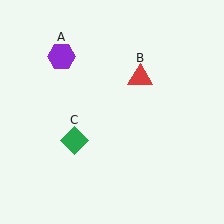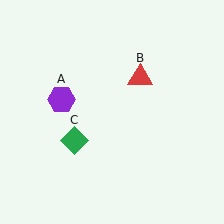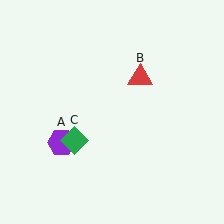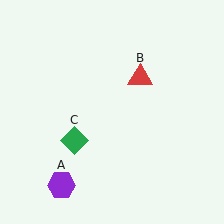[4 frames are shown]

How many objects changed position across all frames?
1 object changed position: purple hexagon (object A).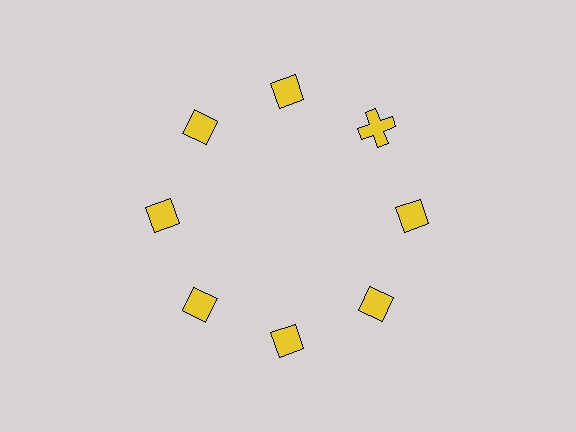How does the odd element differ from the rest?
It has a different shape: cross instead of diamond.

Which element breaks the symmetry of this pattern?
The yellow cross at roughly the 2 o'clock position breaks the symmetry. All other shapes are yellow diamonds.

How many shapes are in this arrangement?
There are 8 shapes arranged in a ring pattern.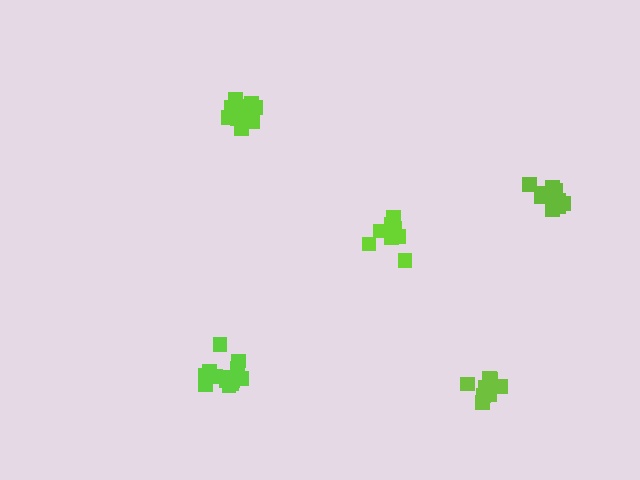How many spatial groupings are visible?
There are 5 spatial groupings.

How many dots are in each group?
Group 1: 9 dots, Group 2: 10 dots, Group 3: 9 dots, Group 4: 12 dots, Group 5: 13 dots (53 total).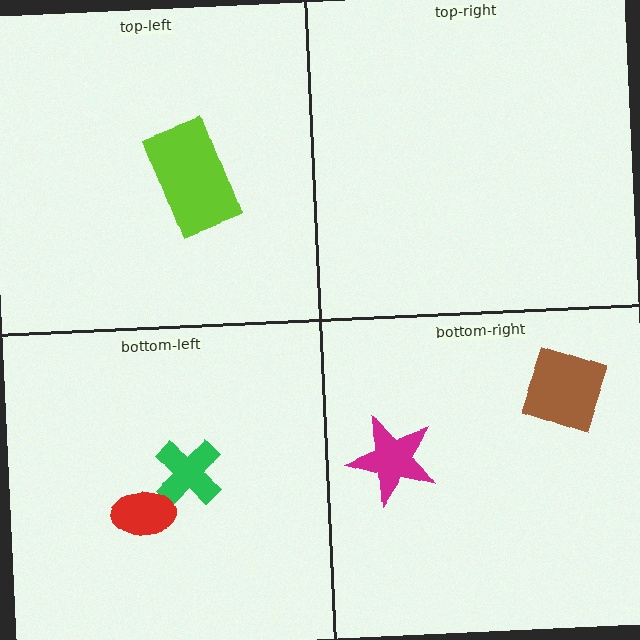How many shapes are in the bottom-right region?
2.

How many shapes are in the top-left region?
1.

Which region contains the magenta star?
The bottom-right region.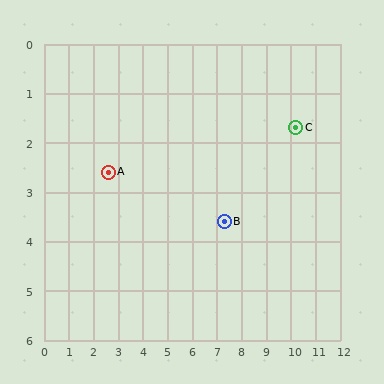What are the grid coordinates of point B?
Point B is at approximately (7.3, 3.6).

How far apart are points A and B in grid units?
Points A and B are about 4.8 grid units apart.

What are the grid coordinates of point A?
Point A is at approximately (2.6, 2.6).